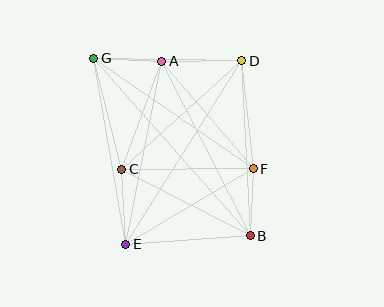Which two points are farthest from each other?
Points B and G are farthest from each other.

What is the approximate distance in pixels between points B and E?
The distance between B and E is approximately 125 pixels.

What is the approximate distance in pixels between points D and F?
The distance between D and F is approximately 109 pixels.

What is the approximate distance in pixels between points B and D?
The distance between B and D is approximately 176 pixels.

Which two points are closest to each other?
Points B and F are closest to each other.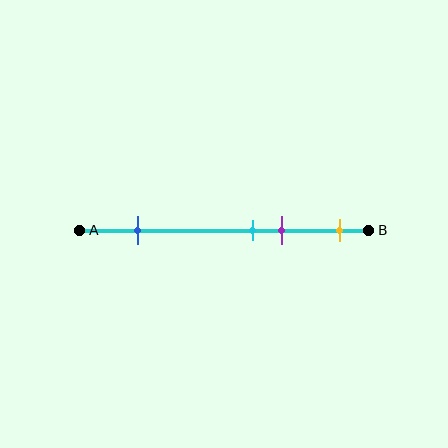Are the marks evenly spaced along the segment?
No, the marks are not evenly spaced.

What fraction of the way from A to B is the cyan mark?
The cyan mark is approximately 60% (0.6) of the way from A to B.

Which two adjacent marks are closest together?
The cyan and purple marks are the closest adjacent pair.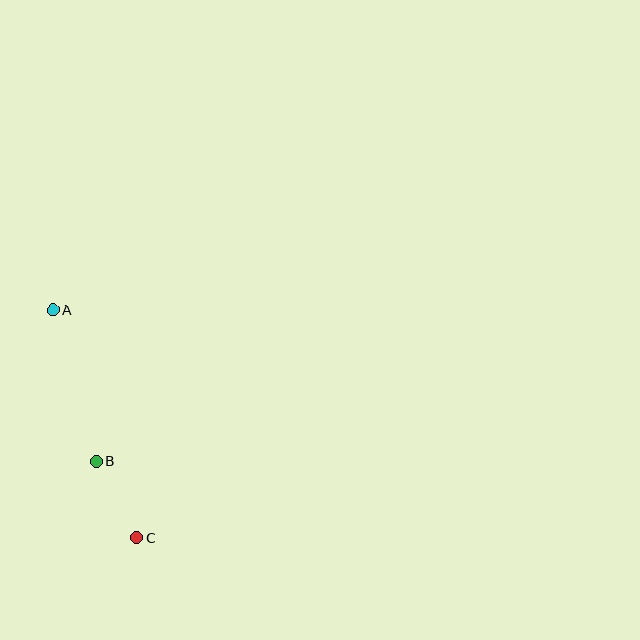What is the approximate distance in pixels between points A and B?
The distance between A and B is approximately 157 pixels.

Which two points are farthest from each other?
Points A and C are farthest from each other.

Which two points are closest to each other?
Points B and C are closest to each other.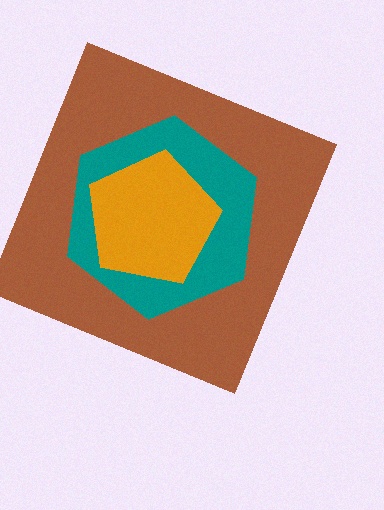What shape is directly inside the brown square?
The teal hexagon.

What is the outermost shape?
The brown square.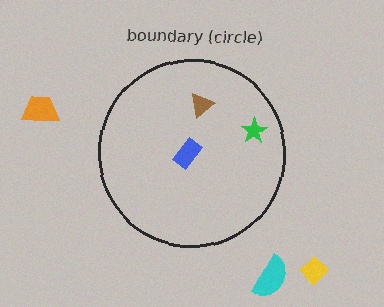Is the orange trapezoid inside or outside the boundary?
Outside.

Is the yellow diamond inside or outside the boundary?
Outside.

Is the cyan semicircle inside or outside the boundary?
Outside.